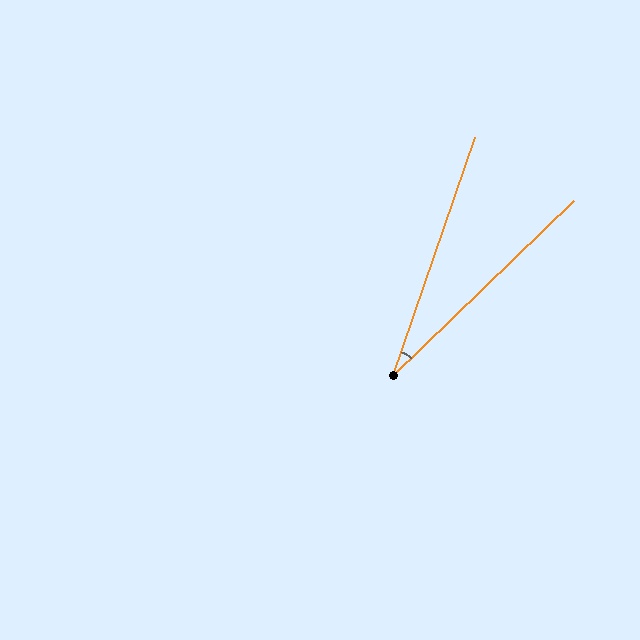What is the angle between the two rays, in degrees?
Approximately 27 degrees.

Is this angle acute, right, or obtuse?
It is acute.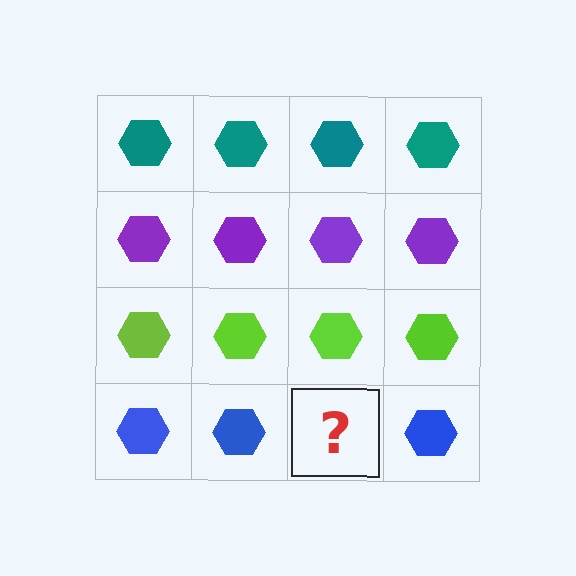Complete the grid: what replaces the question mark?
The question mark should be replaced with a blue hexagon.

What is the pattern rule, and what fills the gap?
The rule is that each row has a consistent color. The gap should be filled with a blue hexagon.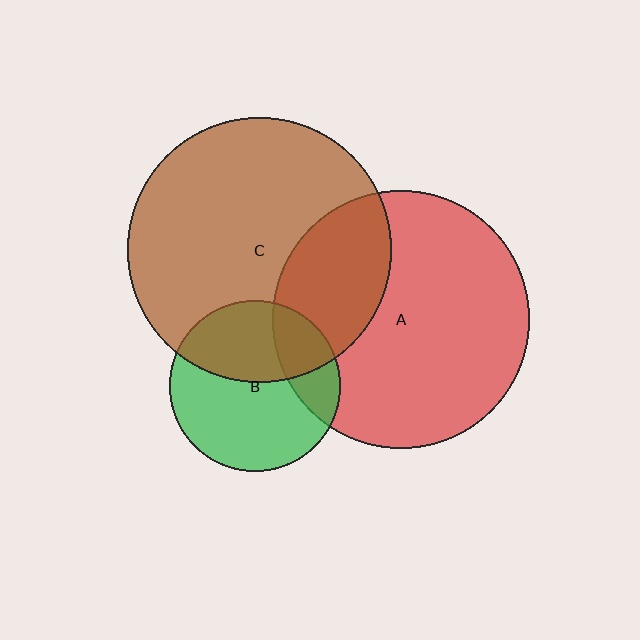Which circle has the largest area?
Circle C (brown).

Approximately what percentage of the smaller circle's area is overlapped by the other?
Approximately 40%.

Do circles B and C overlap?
Yes.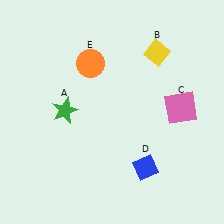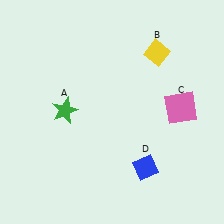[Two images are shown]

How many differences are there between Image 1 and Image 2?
There is 1 difference between the two images.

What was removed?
The orange circle (E) was removed in Image 2.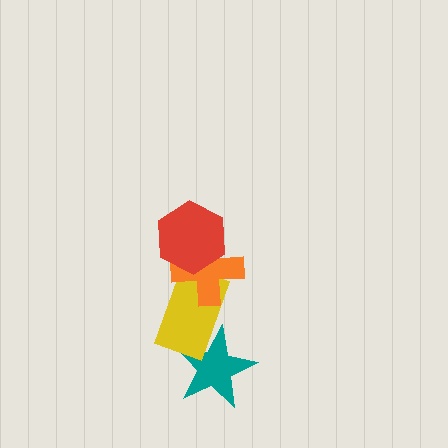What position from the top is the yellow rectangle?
The yellow rectangle is 3rd from the top.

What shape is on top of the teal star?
The yellow rectangle is on top of the teal star.